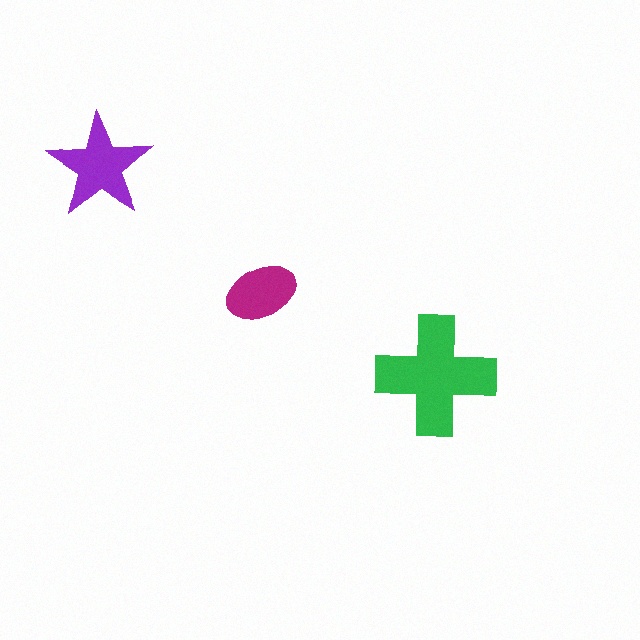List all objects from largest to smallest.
The green cross, the purple star, the magenta ellipse.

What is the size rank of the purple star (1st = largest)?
2nd.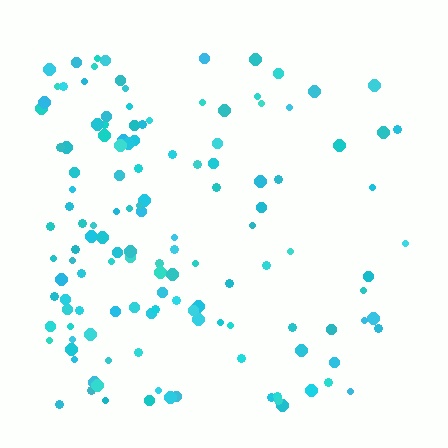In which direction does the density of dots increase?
From right to left, with the left side densest.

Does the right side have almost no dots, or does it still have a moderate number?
Still a moderate number, just noticeably fewer than the left.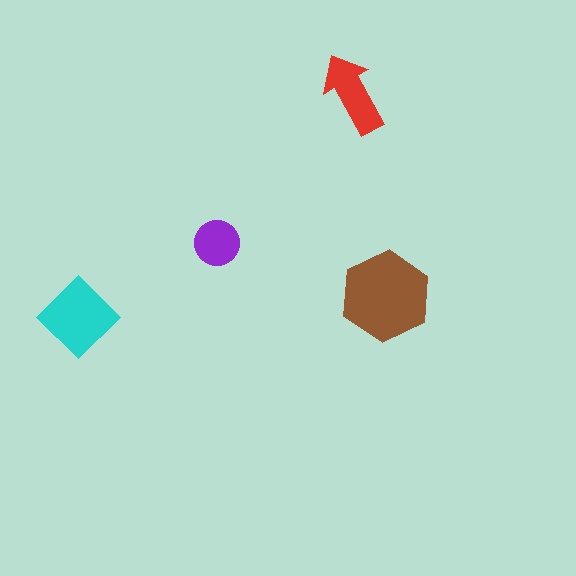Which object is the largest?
The brown hexagon.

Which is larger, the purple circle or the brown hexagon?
The brown hexagon.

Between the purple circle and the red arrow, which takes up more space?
The red arrow.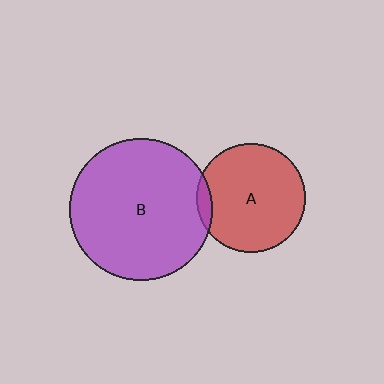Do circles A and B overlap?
Yes.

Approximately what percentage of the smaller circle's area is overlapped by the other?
Approximately 5%.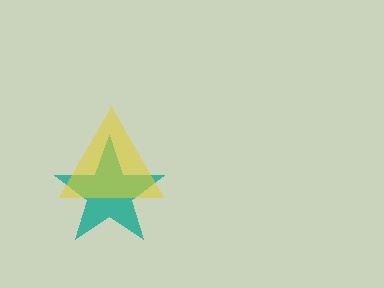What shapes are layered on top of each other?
The layered shapes are: a teal star, a yellow triangle.